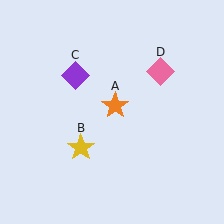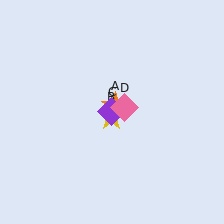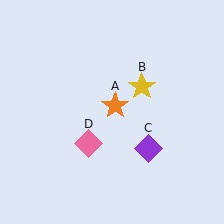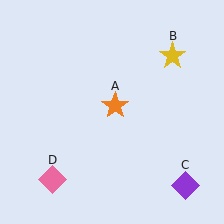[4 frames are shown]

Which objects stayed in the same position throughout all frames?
Orange star (object A) remained stationary.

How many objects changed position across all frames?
3 objects changed position: yellow star (object B), purple diamond (object C), pink diamond (object D).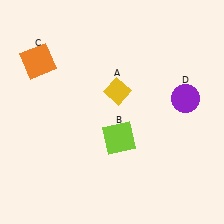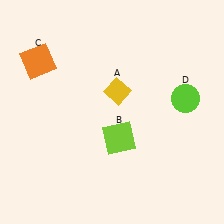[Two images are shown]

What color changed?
The circle (D) changed from purple in Image 1 to lime in Image 2.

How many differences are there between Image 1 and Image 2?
There is 1 difference between the two images.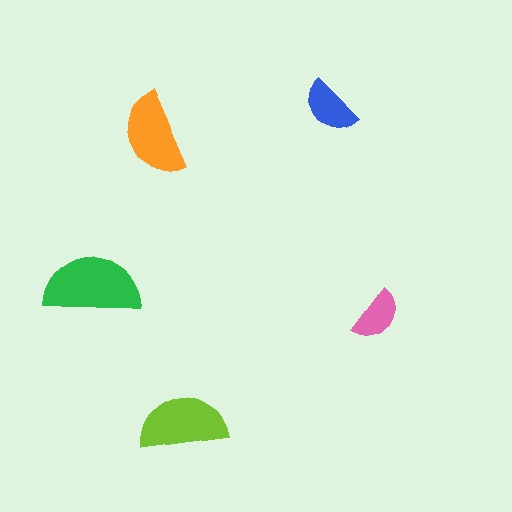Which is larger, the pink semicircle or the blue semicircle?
The blue one.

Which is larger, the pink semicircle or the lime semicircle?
The lime one.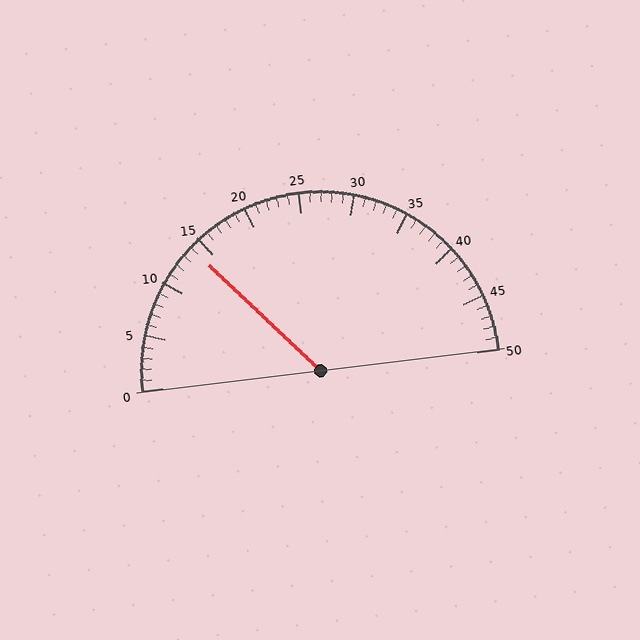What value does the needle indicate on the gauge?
The needle indicates approximately 14.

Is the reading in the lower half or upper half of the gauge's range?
The reading is in the lower half of the range (0 to 50).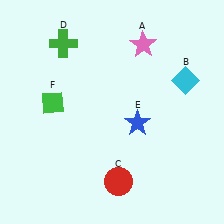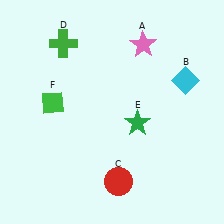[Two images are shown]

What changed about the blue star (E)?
In Image 1, E is blue. In Image 2, it changed to green.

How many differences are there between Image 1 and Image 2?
There is 1 difference between the two images.